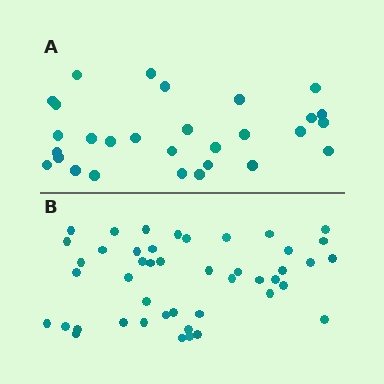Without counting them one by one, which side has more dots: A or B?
Region B (the bottom region) has more dots.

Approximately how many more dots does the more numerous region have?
Region B has approximately 15 more dots than region A.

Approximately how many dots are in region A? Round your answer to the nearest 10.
About 30 dots. (The exact count is 29, which rounds to 30.)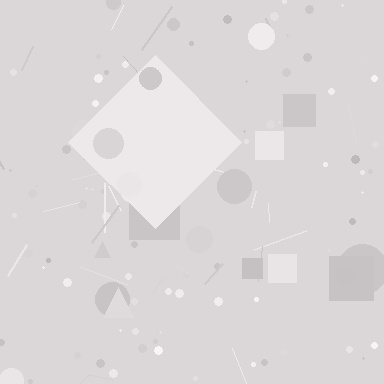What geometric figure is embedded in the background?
A diamond is embedded in the background.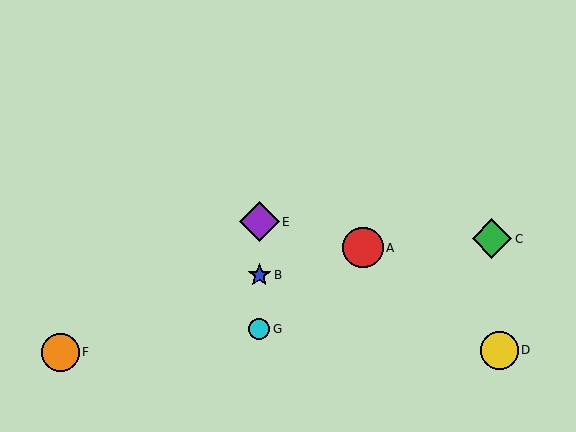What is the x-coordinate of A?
Object A is at x≈363.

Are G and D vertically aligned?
No, G is at x≈259 and D is at x≈499.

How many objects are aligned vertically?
3 objects (B, E, G) are aligned vertically.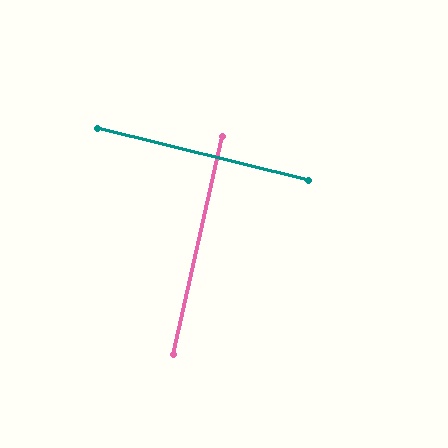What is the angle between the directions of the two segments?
Approximately 89 degrees.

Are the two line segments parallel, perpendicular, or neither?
Perpendicular — they meet at approximately 89°.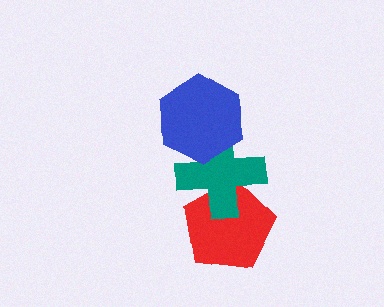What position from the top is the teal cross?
The teal cross is 2nd from the top.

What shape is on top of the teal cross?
The blue hexagon is on top of the teal cross.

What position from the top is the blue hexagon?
The blue hexagon is 1st from the top.